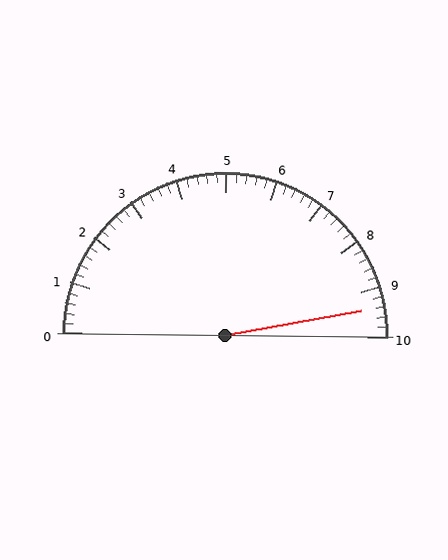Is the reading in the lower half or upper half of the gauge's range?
The reading is in the upper half of the range (0 to 10).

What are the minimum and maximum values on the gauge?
The gauge ranges from 0 to 10.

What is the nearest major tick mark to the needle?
The nearest major tick mark is 9.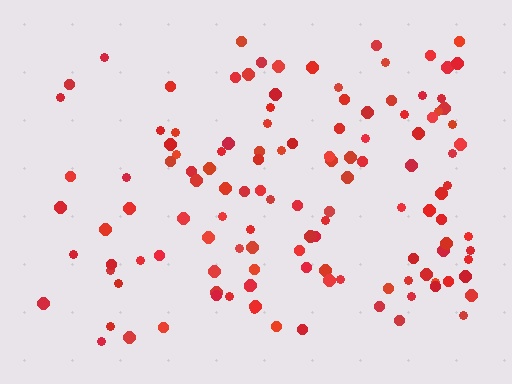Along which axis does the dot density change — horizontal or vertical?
Horizontal.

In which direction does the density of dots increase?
From left to right, with the right side densest.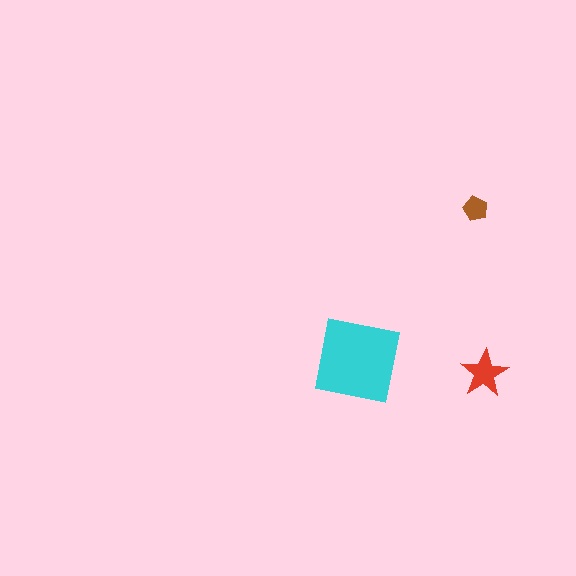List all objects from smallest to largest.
The brown pentagon, the red star, the cyan square.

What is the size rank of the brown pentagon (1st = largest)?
3rd.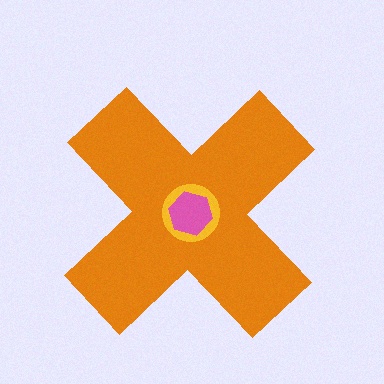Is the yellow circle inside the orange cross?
Yes.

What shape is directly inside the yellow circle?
The pink hexagon.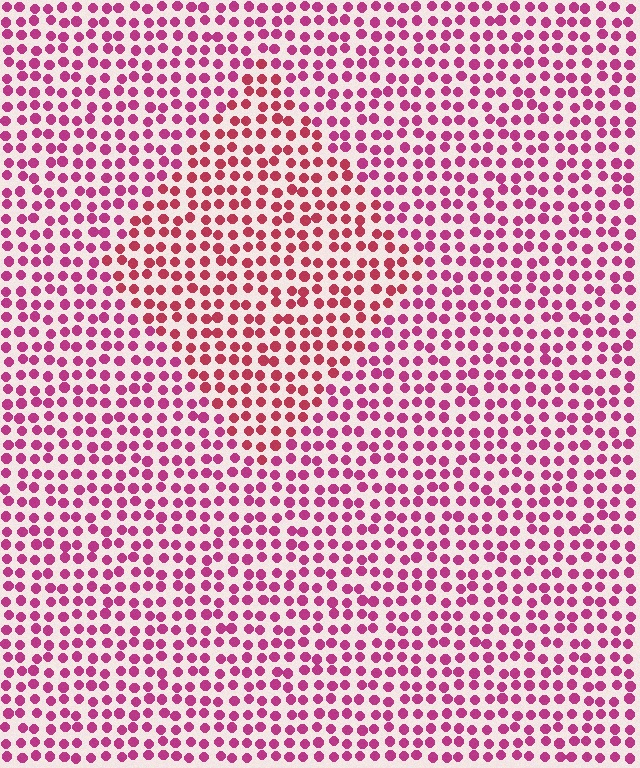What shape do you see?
I see a diamond.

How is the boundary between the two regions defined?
The boundary is defined purely by a slight shift in hue (about 24 degrees). Spacing, size, and orientation are identical on both sides.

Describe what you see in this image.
The image is filled with small magenta elements in a uniform arrangement. A diamond-shaped region is visible where the elements are tinted to a slightly different hue, forming a subtle color boundary.